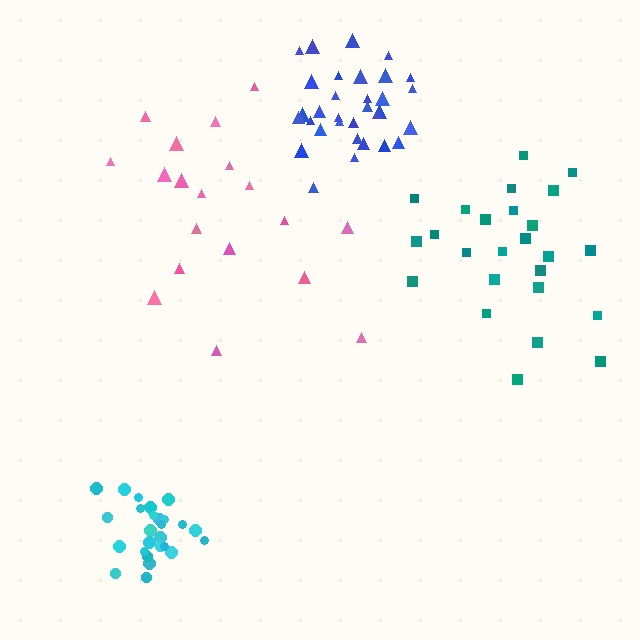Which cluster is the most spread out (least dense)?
Teal.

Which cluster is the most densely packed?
Blue.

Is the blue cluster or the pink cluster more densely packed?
Blue.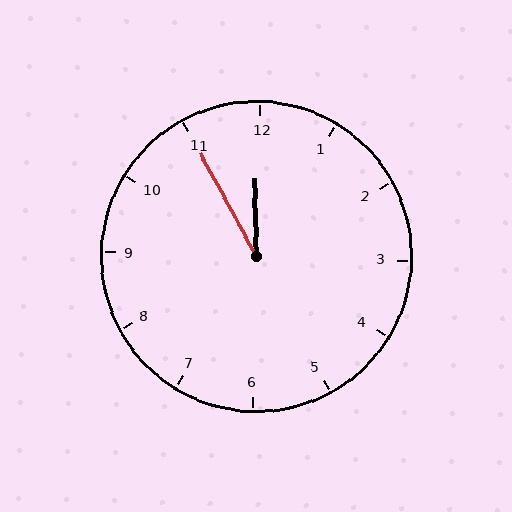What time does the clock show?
11:55.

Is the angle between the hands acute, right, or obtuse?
It is acute.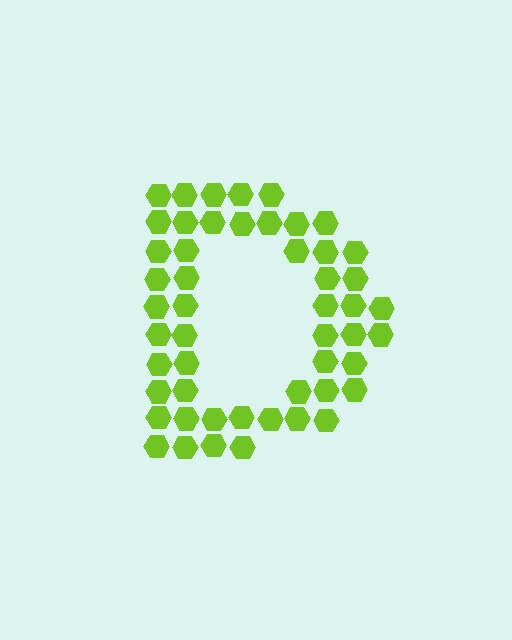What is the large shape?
The large shape is the letter D.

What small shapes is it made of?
It is made of small hexagons.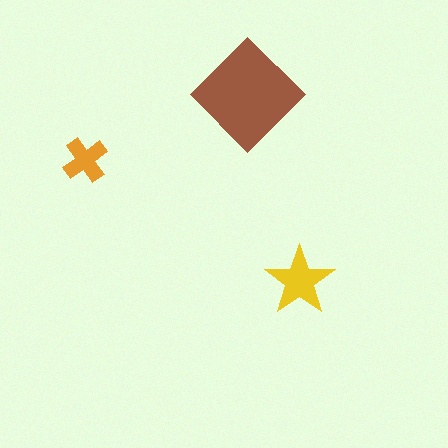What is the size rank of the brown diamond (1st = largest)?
1st.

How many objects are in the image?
There are 3 objects in the image.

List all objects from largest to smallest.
The brown diamond, the yellow star, the orange cross.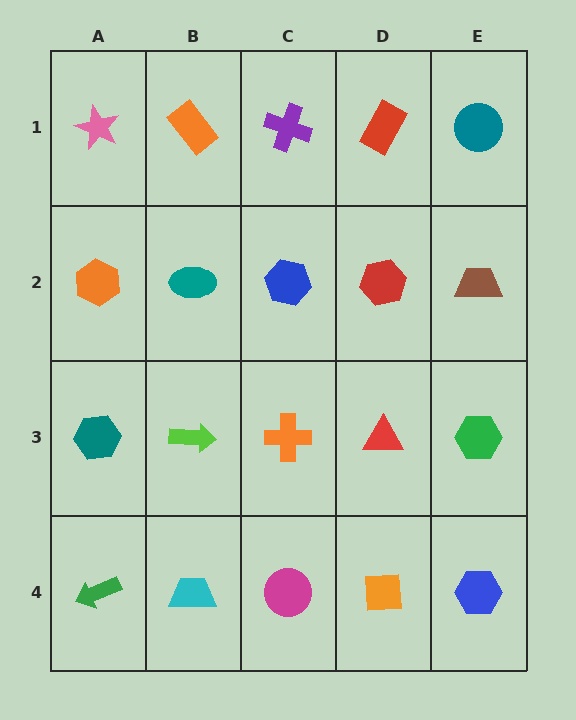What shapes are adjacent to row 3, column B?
A teal ellipse (row 2, column B), a cyan trapezoid (row 4, column B), a teal hexagon (row 3, column A), an orange cross (row 3, column C).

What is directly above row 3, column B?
A teal ellipse.